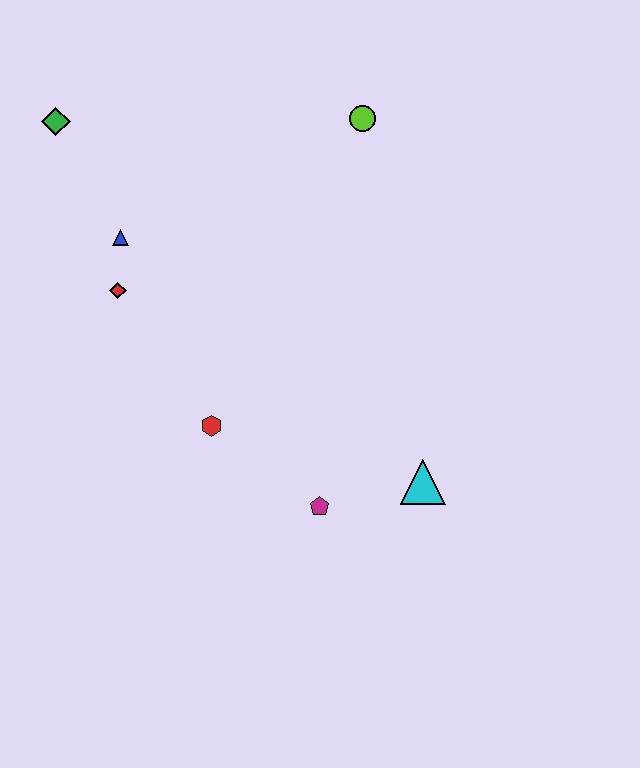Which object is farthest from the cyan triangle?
The green diamond is farthest from the cyan triangle.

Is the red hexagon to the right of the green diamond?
Yes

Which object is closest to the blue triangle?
The red diamond is closest to the blue triangle.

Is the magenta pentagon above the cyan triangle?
No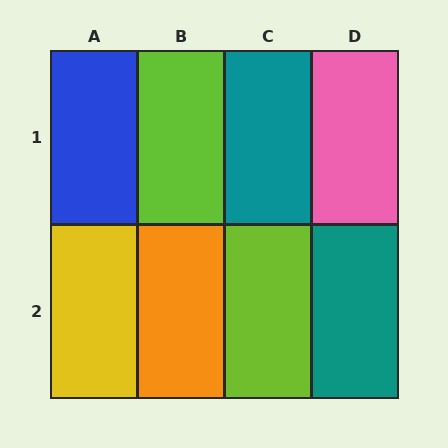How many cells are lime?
2 cells are lime.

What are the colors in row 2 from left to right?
Yellow, orange, lime, teal.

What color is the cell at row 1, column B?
Lime.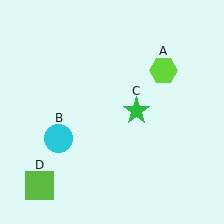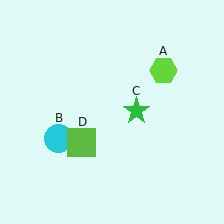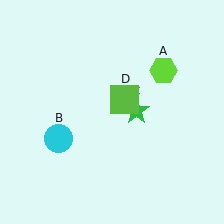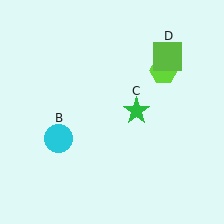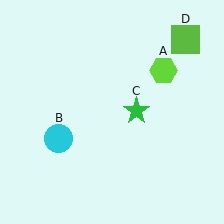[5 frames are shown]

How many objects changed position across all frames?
1 object changed position: lime square (object D).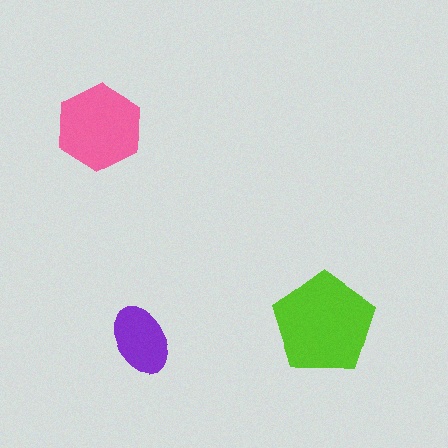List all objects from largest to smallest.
The lime pentagon, the pink hexagon, the purple ellipse.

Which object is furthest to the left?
The pink hexagon is leftmost.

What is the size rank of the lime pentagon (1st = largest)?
1st.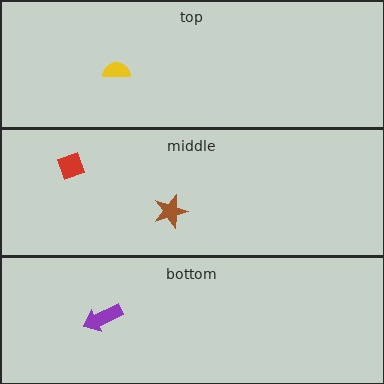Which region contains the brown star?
The middle region.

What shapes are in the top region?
The yellow semicircle.